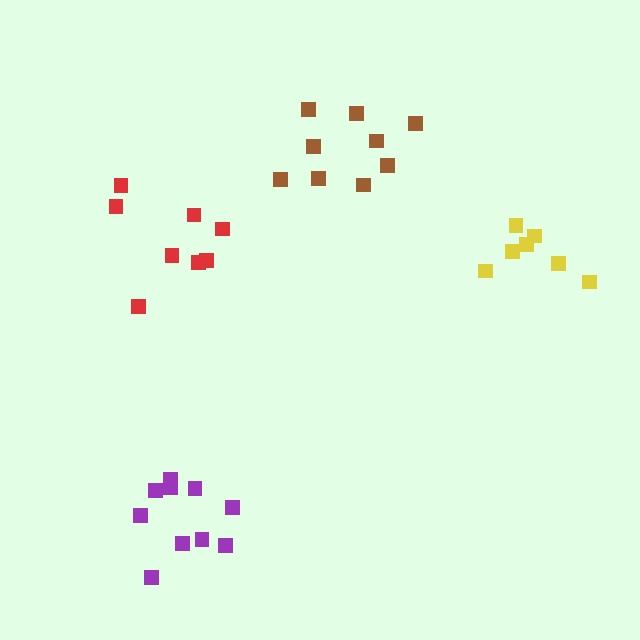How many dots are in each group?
Group 1: 8 dots, Group 2: 9 dots, Group 3: 10 dots, Group 4: 7 dots (34 total).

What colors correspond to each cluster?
The clusters are colored: red, brown, purple, yellow.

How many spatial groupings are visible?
There are 4 spatial groupings.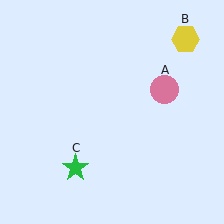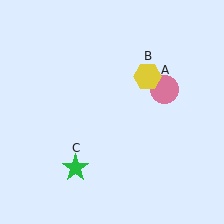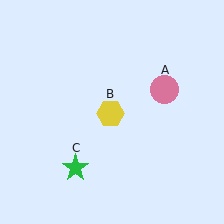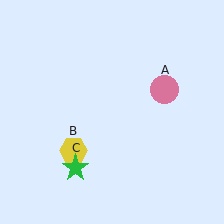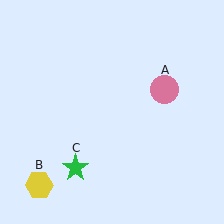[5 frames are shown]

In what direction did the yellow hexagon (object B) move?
The yellow hexagon (object B) moved down and to the left.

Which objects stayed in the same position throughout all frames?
Pink circle (object A) and green star (object C) remained stationary.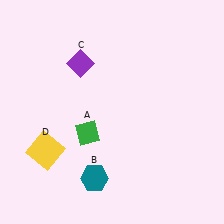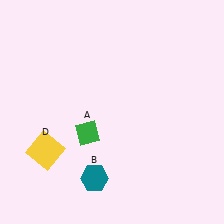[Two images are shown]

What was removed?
The purple diamond (C) was removed in Image 2.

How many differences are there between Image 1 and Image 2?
There is 1 difference between the two images.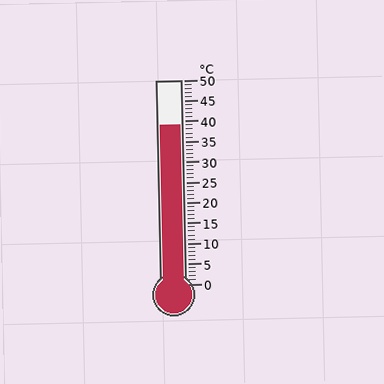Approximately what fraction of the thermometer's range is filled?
The thermometer is filled to approximately 80% of its range.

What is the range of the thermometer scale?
The thermometer scale ranges from 0°C to 50°C.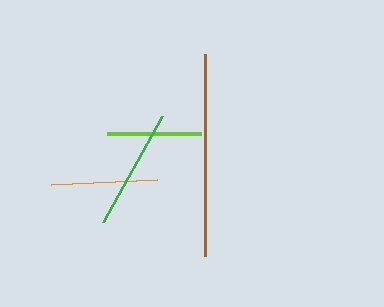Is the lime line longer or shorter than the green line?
The green line is longer than the lime line.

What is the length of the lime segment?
The lime segment is approximately 94 pixels long.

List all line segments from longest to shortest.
From longest to shortest: brown, green, orange, lime.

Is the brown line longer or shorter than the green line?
The brown line is longer than the green line.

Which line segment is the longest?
The brown line is the longest at approximately 202 pixels.